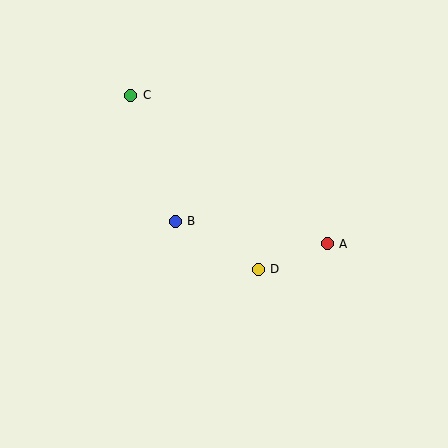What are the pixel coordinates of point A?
Point A is at (327, 244).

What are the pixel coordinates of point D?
Point D is at (258, 269).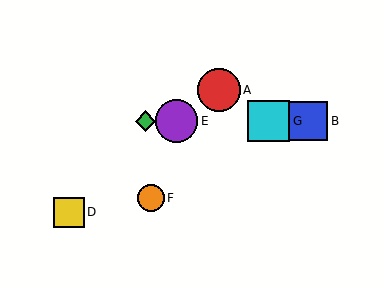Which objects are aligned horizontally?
Objects B, C, E, G are aligned horizontally.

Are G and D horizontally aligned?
No, G is at y≈121 and D is at y≈212.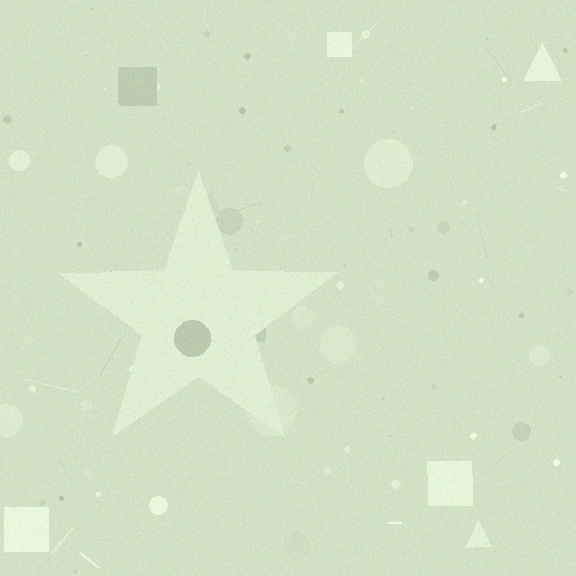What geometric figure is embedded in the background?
A star is embedded in the background.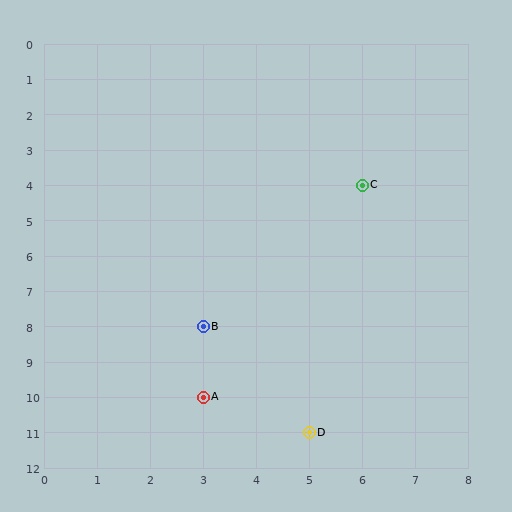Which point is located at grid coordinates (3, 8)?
Point B is at (3, 8).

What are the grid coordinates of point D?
Point D is at grid coordinates (5, 11).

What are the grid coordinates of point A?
Point A is at grid coordinates (3, 10).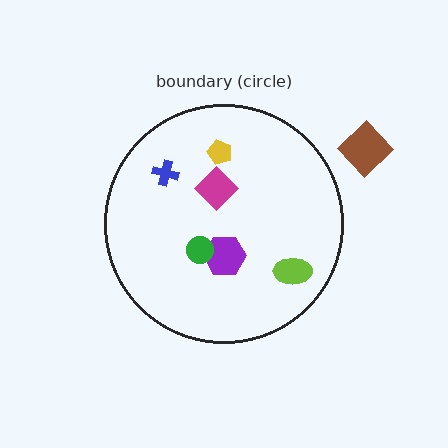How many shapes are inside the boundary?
6 inside, 1 outside.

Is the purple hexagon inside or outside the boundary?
Inside.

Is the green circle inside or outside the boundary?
Inside.